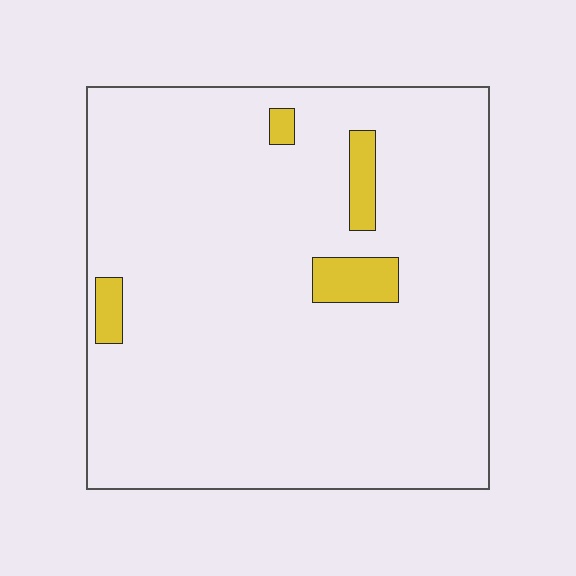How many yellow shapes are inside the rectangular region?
4.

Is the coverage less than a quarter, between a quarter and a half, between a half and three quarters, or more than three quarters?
Less than a quarter.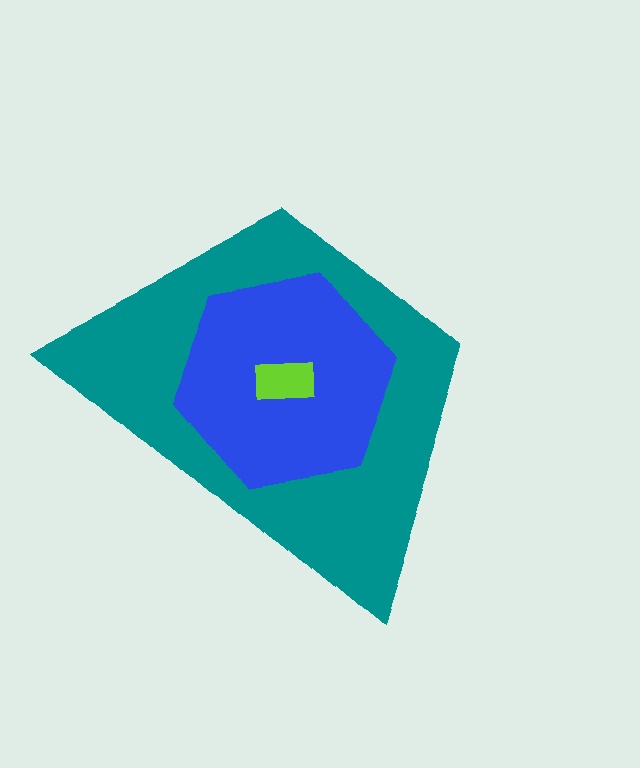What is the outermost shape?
The teal trapezoid.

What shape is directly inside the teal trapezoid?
The blue hexagon.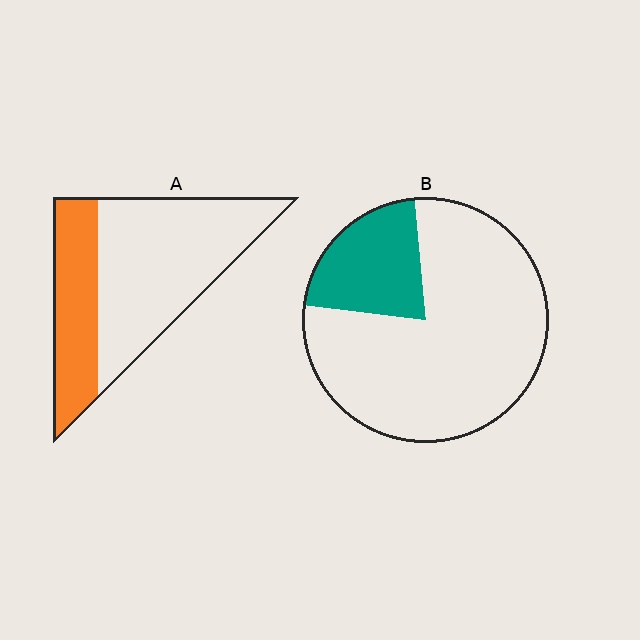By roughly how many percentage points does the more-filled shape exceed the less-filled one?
By roughly 10 percentage points (A over B).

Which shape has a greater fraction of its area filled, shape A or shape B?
Shape A.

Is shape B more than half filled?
No.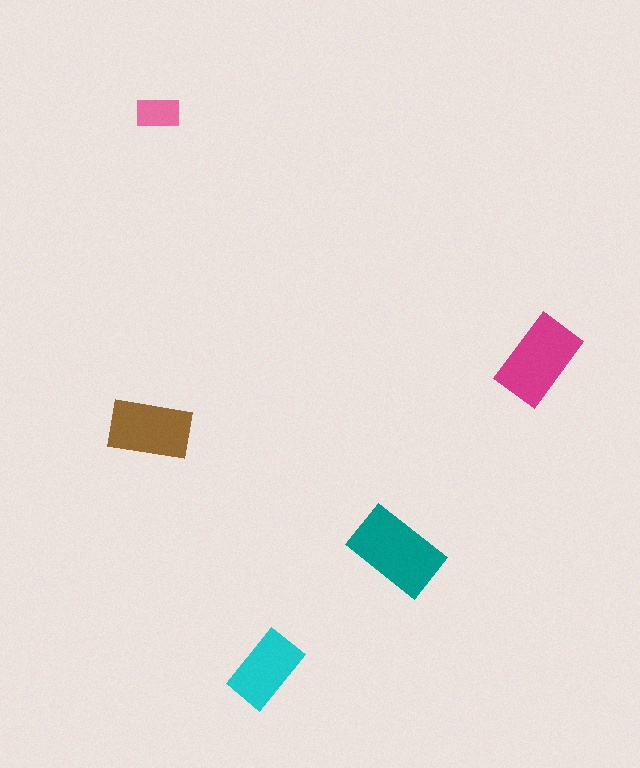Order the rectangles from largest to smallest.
the teal one, the magenta one, the brown one, the cyan one, the pink one.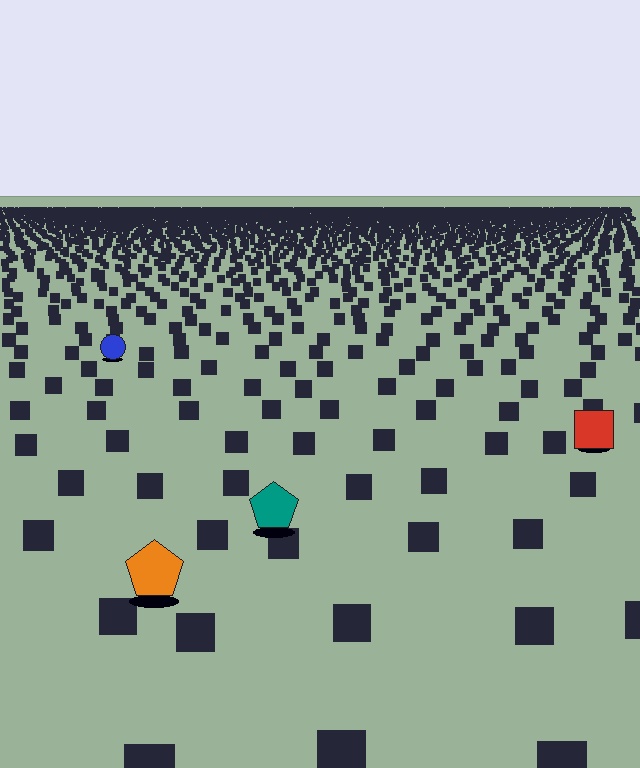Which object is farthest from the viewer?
The blue circle is farthest from the viewer. It appears smaller and the ground texture around it is denser.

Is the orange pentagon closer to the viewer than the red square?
Yes. The orange pentagon is closer — you can tell from the texture gradient: the ground texture is coarser near it.